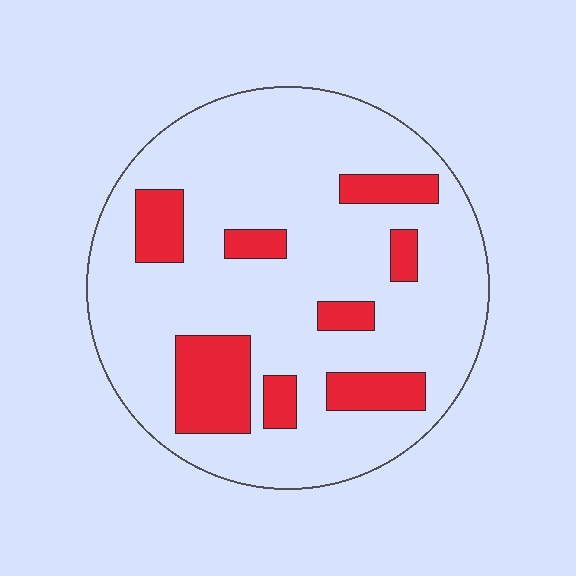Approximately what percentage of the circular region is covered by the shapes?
Approximately 20%.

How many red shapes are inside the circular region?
8.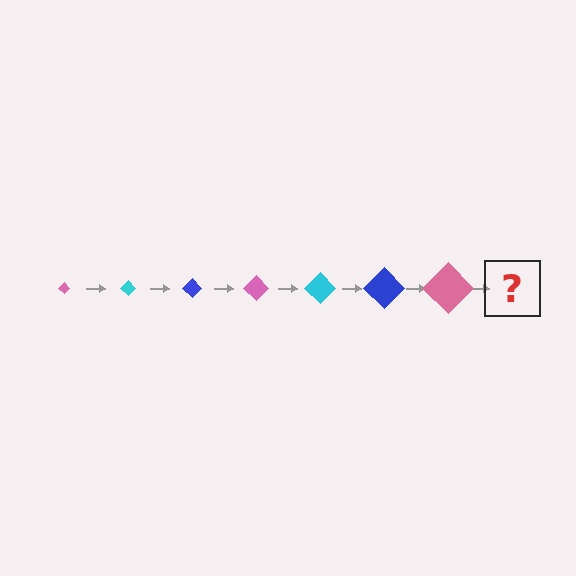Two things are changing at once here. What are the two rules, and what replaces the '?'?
The two rules are that the diamond grows larger each step and the color cycles through pink, cyan, and blue. The '?' should be a cyan diamond, larger than the previous one.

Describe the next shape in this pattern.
It should be a cyan diamond, larger than the previous one.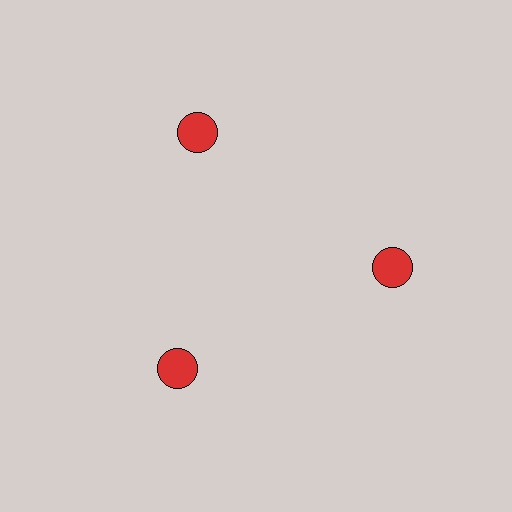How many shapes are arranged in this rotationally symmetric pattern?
There are 3 shapes, arranged in 3 groups of 1.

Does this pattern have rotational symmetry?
Yes, this pattern has 3-fold rotational symmetry. It looks the same after rotating 120 degrees around the center.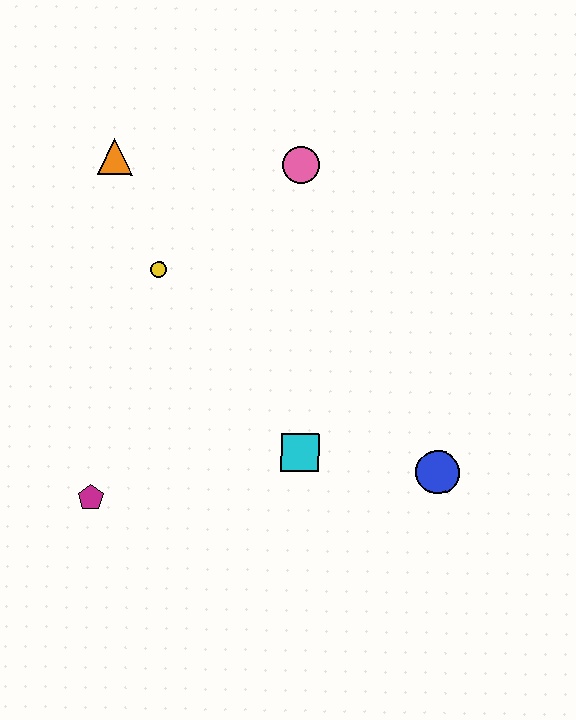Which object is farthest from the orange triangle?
The blue circle is farthest from the orange triangle.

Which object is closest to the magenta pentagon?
The cyan square is closest to the magenta pentagon.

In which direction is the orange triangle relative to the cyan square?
The orange triangle is above the cyan square.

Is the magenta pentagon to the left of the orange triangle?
Yes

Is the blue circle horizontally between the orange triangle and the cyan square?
No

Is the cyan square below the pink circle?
Yes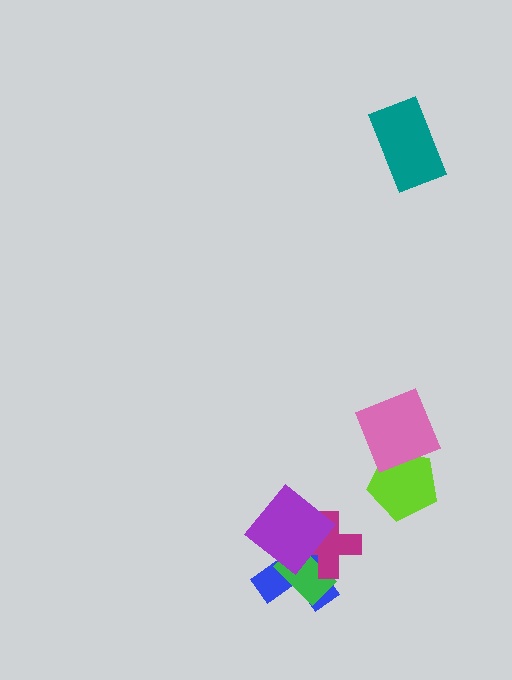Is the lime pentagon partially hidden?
Yes, it is partially covered by another shape.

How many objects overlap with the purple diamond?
3 objects overlap with the purple diamond.